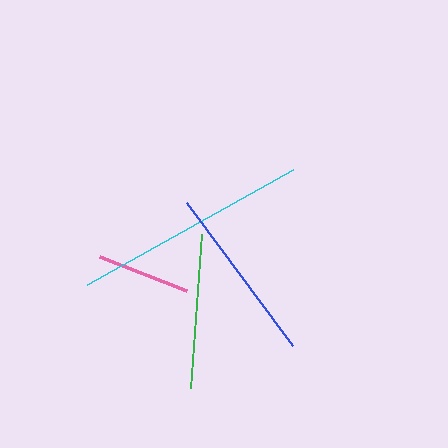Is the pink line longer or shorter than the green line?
The green line is longer than the pink line.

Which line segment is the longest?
The cyan line is the longest at approximately 236 pixels.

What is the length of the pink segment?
The pink segment is approximately 94 pixels long.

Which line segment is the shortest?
The pink line is the shortest at approximately 94 pixels.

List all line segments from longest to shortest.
From longest to shortest: cyan, blue, green, pink.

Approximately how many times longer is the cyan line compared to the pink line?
The cyan line is approximately 2.5 times the length of the pink line.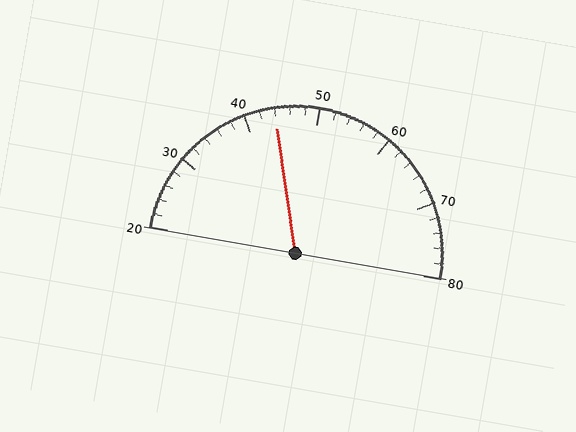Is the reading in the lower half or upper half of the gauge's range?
The reading is in the lower half of the range (20 to 80).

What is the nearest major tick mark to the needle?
The nearest major tick mark is 40.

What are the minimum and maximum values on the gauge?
The gauge ranges from 20 to 80.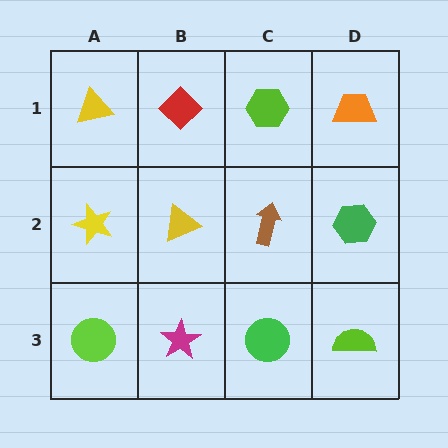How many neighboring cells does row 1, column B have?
3.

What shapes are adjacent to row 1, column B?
A yellow triangle (row 2, column B), a yellow triangle (row 1, column A), a lime hexagon (row 1, column C).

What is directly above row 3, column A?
A yellow star.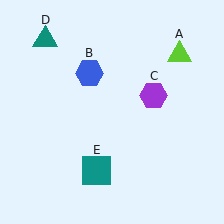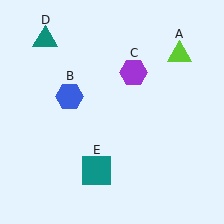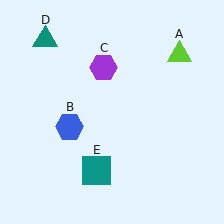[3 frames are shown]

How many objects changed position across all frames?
2 objects changed position: blue hexagon (object B), purple hexagon (object C).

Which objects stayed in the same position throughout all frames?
Lime triangle (object A) and teal triangle (object D) and teal square (object E) remained stationary.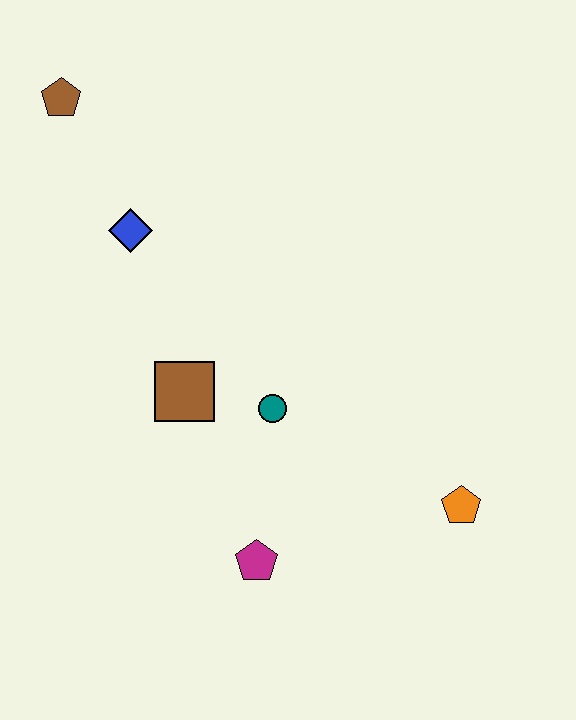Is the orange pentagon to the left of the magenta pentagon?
No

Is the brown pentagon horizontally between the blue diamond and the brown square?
No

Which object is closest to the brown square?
The teal circle is closest to the brown square.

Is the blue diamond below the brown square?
No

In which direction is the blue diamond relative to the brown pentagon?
The blue diamond is below the brown pentagon.